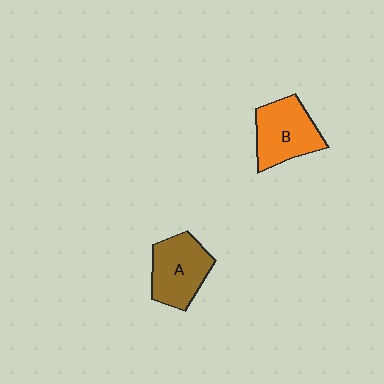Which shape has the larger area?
Shape B (orange).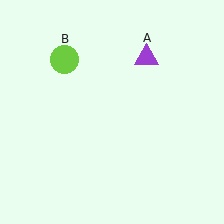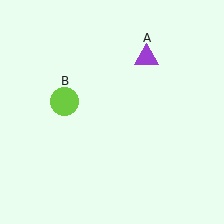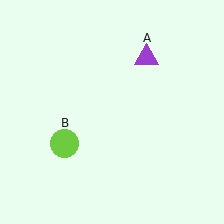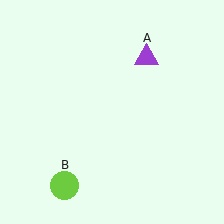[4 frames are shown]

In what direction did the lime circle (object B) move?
The lime circle (object B) moved down.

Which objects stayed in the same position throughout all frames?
Purple triangle (object A) remained stationary.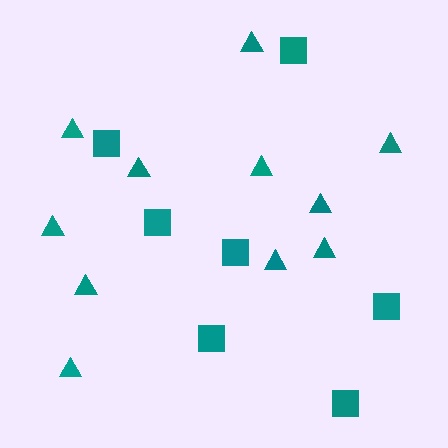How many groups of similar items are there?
There are 2 groups: one group of triangles (11) and one group of squares (7).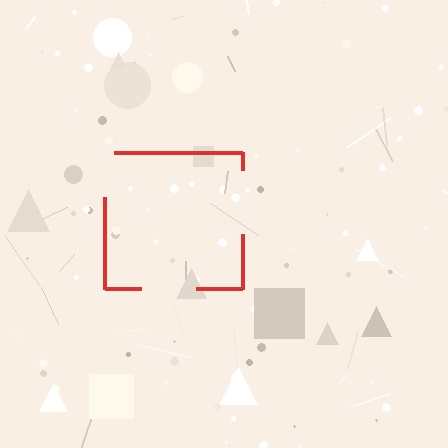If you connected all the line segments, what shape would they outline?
They would outline a square.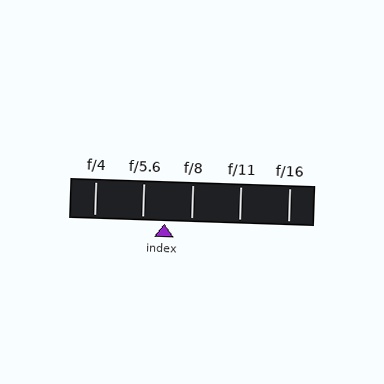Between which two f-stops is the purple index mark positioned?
The index mark is between f/5.6 and f/8.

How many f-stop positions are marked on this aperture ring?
There are 5 f-stop positions marked.